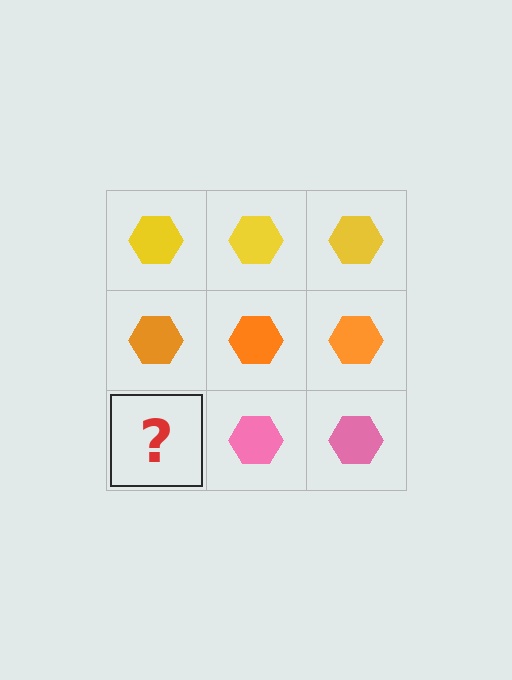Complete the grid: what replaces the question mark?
The question mark should be replaced with a pink hexagon.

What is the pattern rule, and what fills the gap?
The rule is that each row has a consistent color. The gap should be filled with a pink hexagon.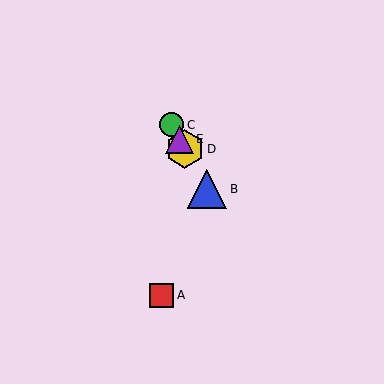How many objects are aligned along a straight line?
4 objects (B, C, D, E) are aligned along a straight line.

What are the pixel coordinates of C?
Object C is at (172, 125).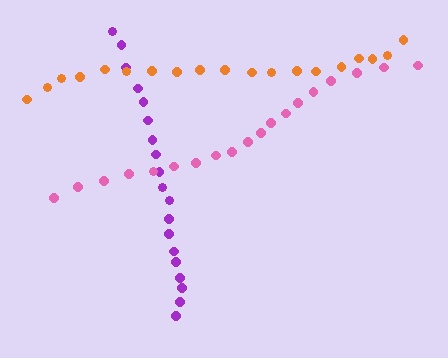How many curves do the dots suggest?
There are 3 distinct paths.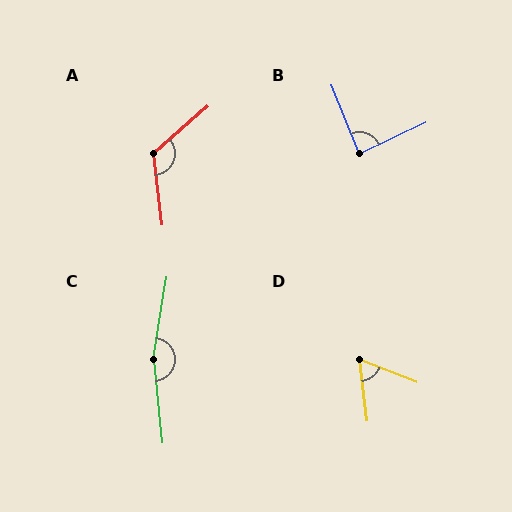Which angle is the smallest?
D, at approximately 61 degrees.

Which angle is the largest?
C, at approximately 166 degrees.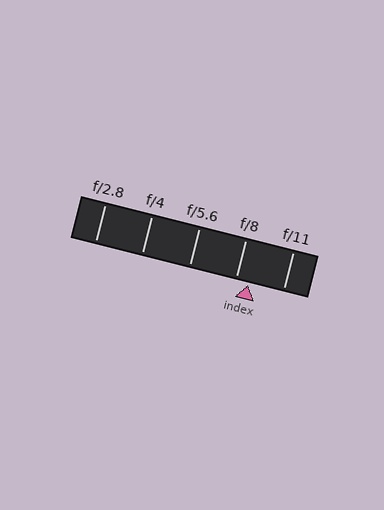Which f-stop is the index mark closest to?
The index mark is closest to f/8.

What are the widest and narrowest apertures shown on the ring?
The widest aperture shown is f/2.8 and the narrowest is f/11.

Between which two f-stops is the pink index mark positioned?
The index mark is between f/8 and f/11.